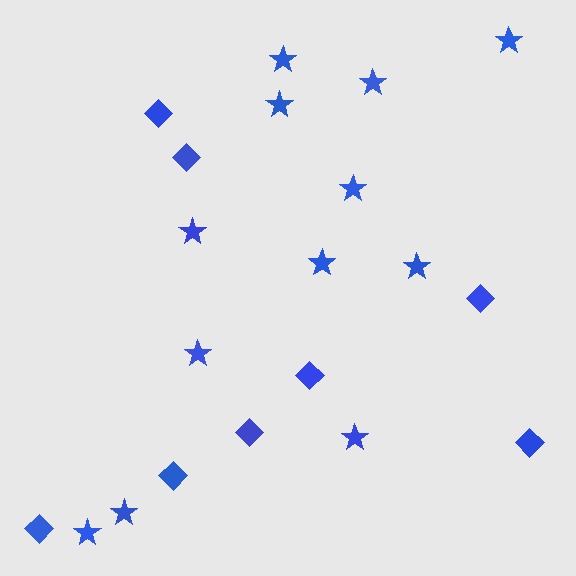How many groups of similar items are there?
There are 2 groups: one group of diamonds (8) and one group of stars (12).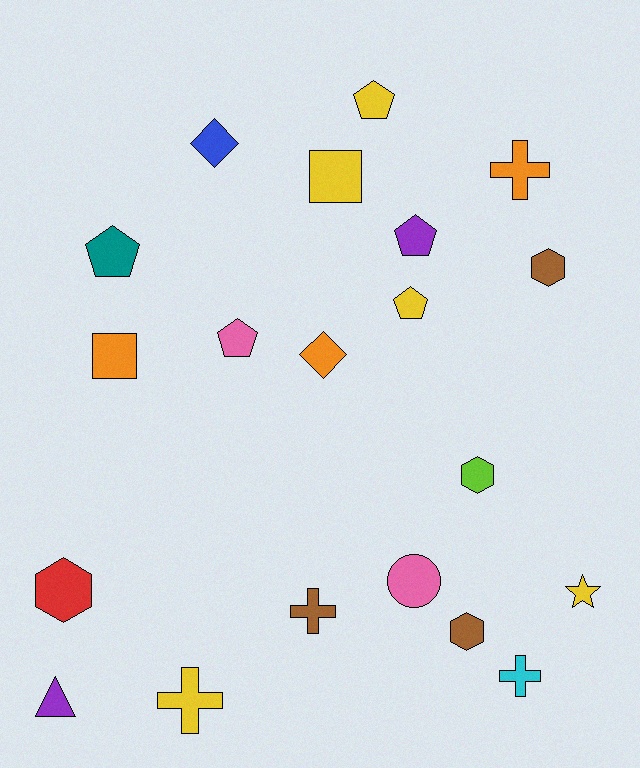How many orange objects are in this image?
There are 3 orange objects.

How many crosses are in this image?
There are 4 crosses.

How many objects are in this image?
There are 20 objects.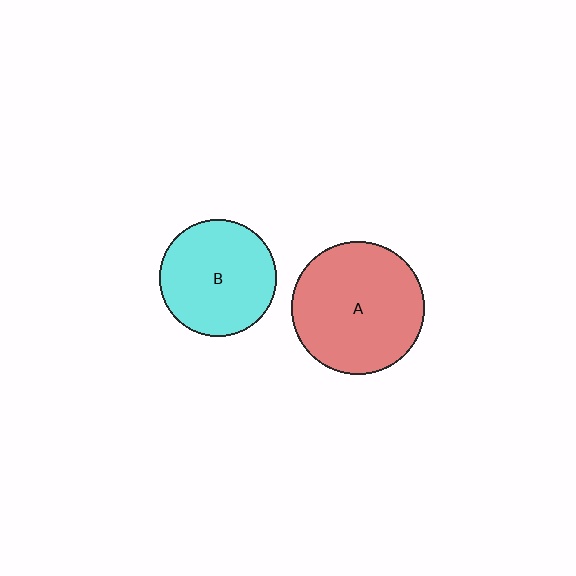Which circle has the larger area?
Circle A (red).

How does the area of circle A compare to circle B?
Approximately 1.3 times.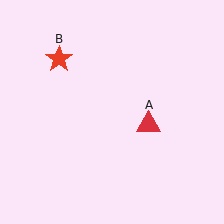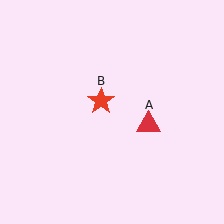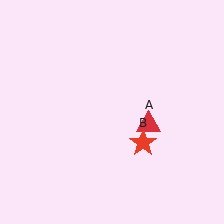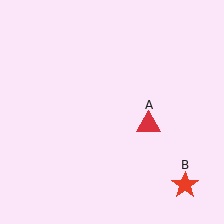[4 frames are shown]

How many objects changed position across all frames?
1 object changed position: red star (object B).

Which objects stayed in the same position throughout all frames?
Red triangle (object A) remained stationary.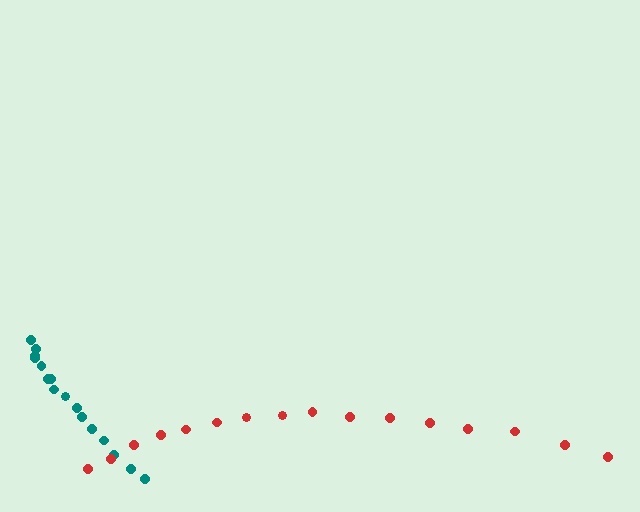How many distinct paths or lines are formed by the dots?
There are 2 distinct paths.